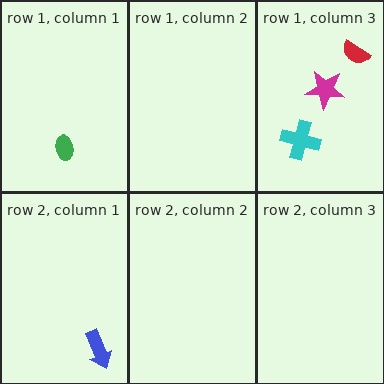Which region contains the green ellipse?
The row 1, column 1 region.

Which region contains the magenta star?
The row 1, column 3 region.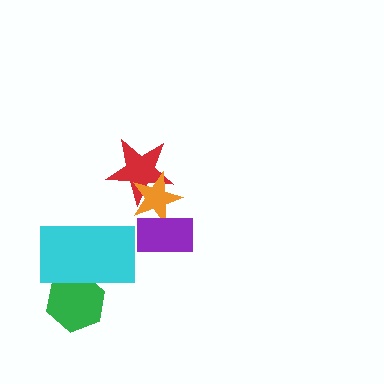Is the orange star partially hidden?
Yes, it is partially covered by another shape.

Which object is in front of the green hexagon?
The cyan rectangle is in front of the green hexagon.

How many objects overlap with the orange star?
2 objects overlap with the orange star.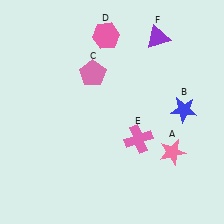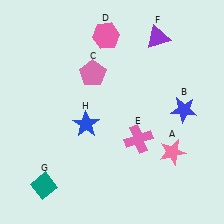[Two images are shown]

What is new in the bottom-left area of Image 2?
A teal diamond (G) was added in the bottom-left area of Image 2.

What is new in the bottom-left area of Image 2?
A blue star (H) was added in the bottom-left area of Image 2.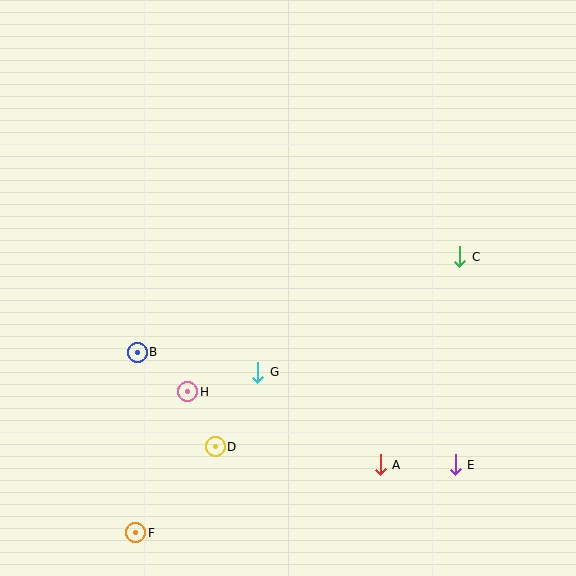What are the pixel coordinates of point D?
Point D is at (215, 447).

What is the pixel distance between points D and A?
The distance between D and A is 166 pixels.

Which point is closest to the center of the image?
Point G at (258, 372) is closest to the center.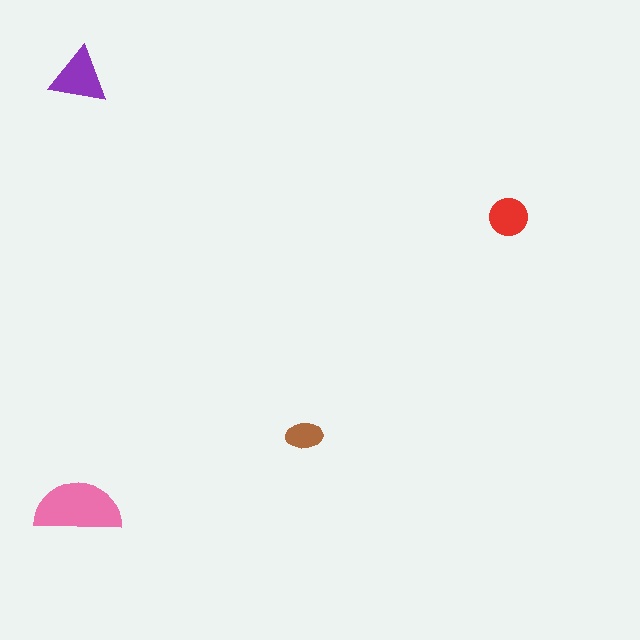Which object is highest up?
The purple triangle is topmost.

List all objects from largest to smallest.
The pink semicircle, the purple triangle, the red circle, the brown ellipse.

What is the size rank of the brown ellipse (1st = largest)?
4th.